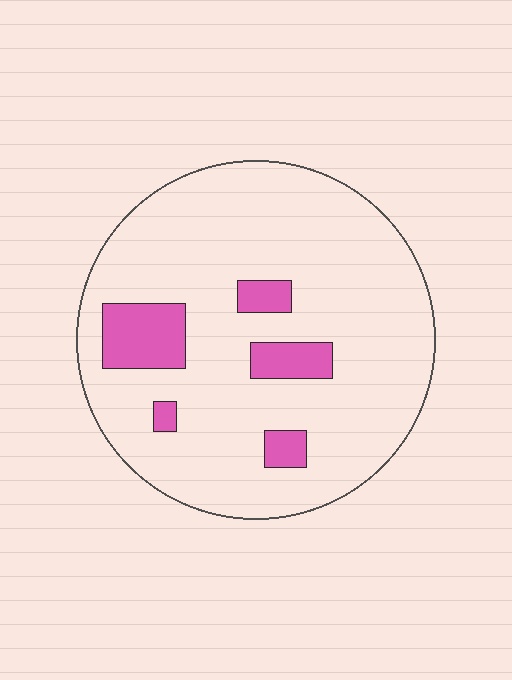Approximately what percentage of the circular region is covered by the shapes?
Approximately 15%.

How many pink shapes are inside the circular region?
5.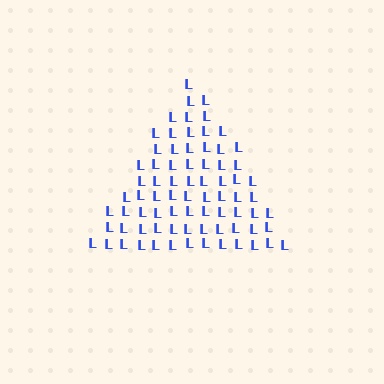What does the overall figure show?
The overall figure shows a triangle.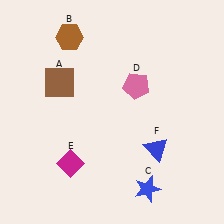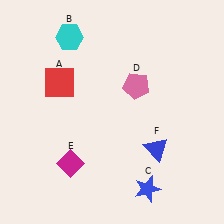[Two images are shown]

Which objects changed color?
A changed from brown to red. B changed from brown to cyan.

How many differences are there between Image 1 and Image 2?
There are 2 differences between the two images.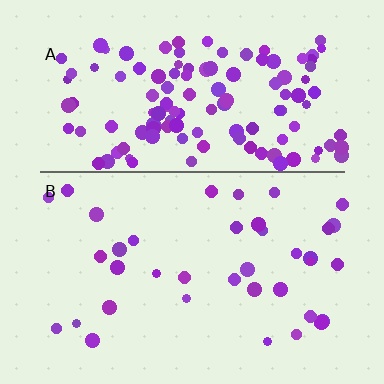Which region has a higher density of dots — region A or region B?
A (the top).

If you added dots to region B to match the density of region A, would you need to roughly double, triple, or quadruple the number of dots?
Approximately triple.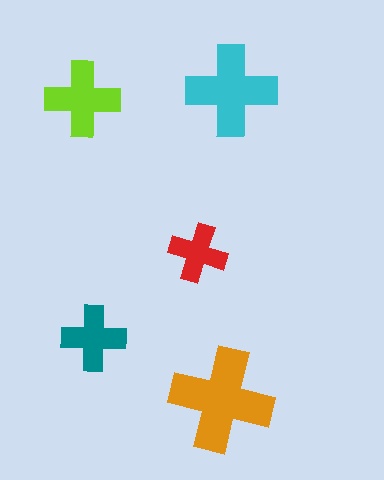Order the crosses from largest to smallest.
the orange one, the cyan one, the lime one, the teal one, the red one.